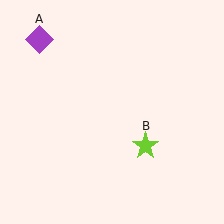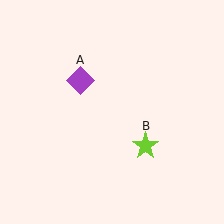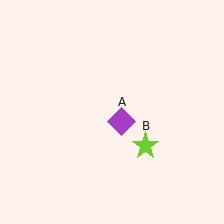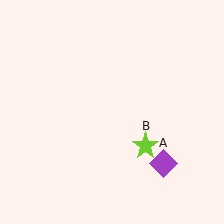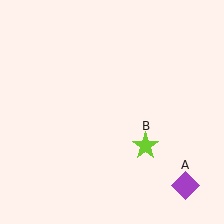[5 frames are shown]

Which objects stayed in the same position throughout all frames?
Lime star (object B) remained stationary.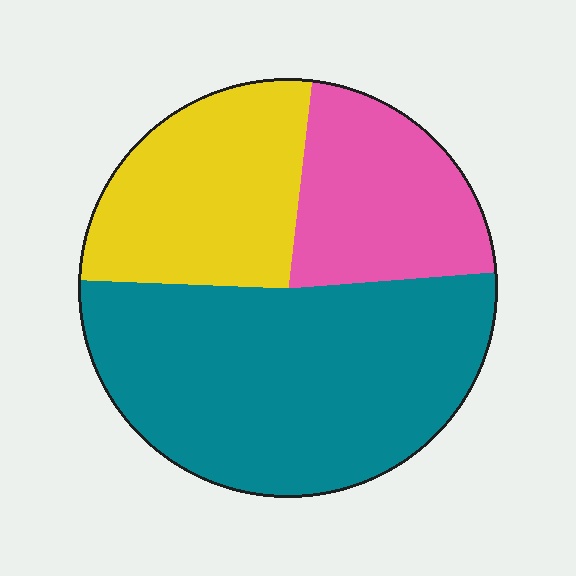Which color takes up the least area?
Pink, at roughly 20%.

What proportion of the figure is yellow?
Yellow covers 26% of the figure.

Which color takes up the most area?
Teal, at roughly 50%.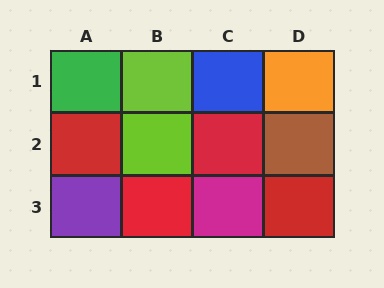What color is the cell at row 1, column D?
Orange.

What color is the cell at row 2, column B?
Lime.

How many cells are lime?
2 cells are lime.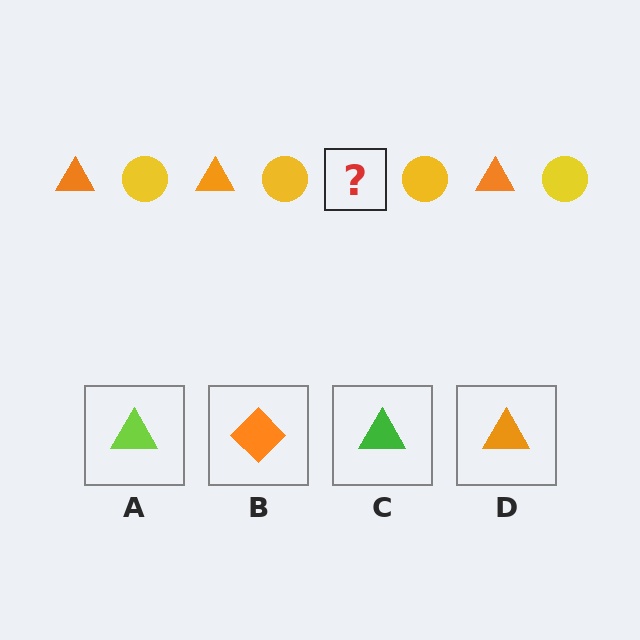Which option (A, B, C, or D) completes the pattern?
D.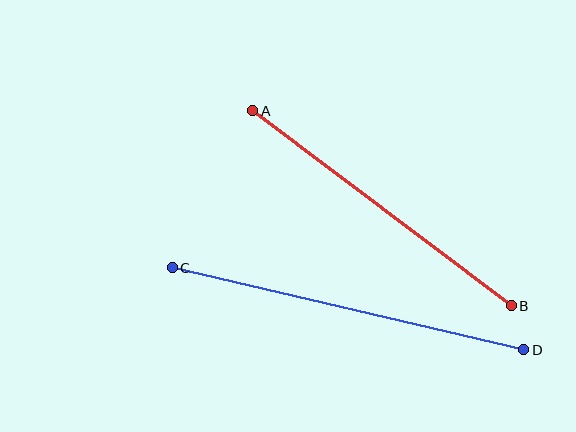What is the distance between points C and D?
The distance is approximately 361 pixels.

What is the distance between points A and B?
The distance is approximately 324 pixels.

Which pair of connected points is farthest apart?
Points C and D are farthest apart.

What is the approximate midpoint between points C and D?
The midpoint is at approximately (348, 309) pixels.